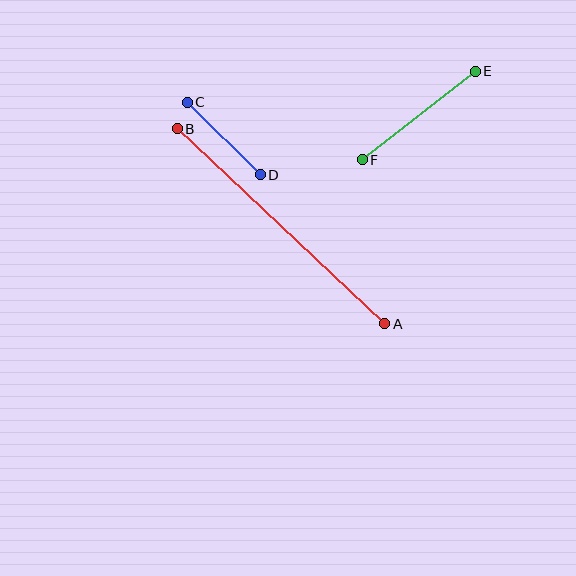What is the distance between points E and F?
The distance is approximately 143 pixels.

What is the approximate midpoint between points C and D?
The midpoint is at approximately (224, 139) pixels.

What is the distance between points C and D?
The distance is approximately 103 pixels.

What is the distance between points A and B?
The distance is approximately 285 pixels.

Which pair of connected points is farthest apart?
Points A and B are farthest apart.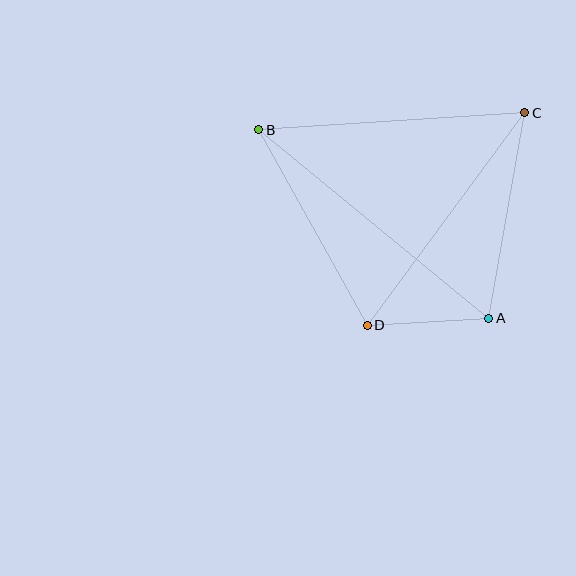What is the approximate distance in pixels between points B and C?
The distance between B and C is approximately 266 pixels.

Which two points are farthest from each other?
Points A and B are farthest from each other.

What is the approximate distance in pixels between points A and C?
The distance between A and C is approximately 209 pixels.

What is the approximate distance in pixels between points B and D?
The distance between B and D is approximately 224 pixels.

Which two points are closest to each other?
Points A and D are closest to each other.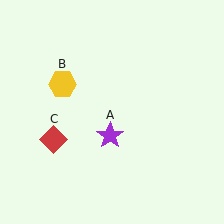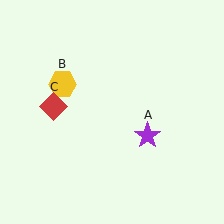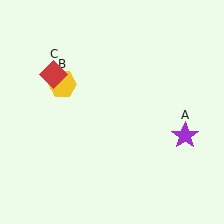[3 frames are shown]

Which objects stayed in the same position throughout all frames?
Yellow hexagon (object B) remained stationary.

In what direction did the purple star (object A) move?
The purple star (object A) moved right.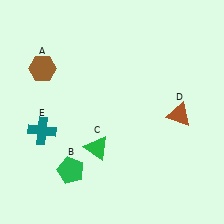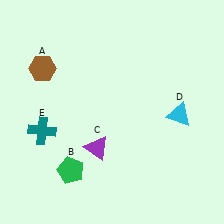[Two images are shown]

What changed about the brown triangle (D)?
In Image 1, D is brown. In Image 2, it changed to cyan.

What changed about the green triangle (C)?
In Image 1, C is green. In Image 2, it changed to purple.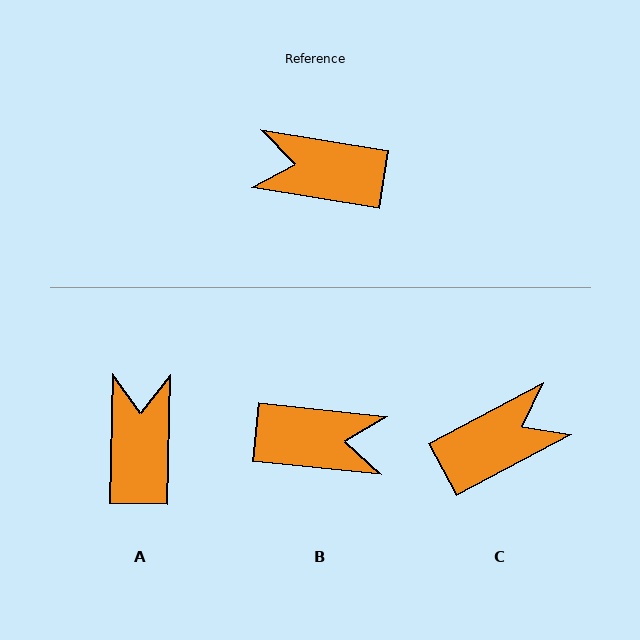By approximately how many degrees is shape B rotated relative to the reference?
Approximately 177 degrees clockwise.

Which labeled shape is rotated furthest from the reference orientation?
B, about 177 degrees away.